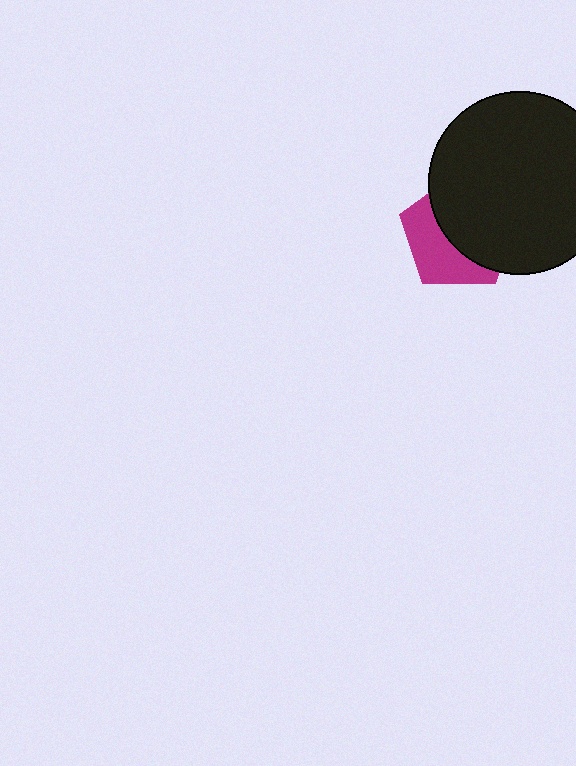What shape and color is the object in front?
The object in front is a black circle.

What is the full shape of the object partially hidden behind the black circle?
The partially hidden object is a magenta pentagon.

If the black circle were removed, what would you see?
You would see the complete magenta pentagon.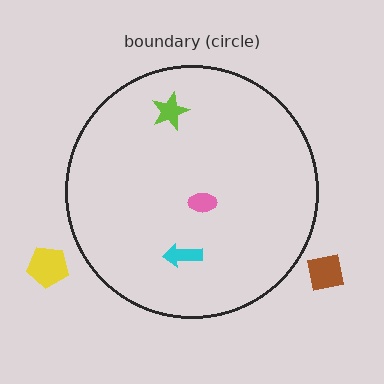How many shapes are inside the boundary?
3 inside, 2 outside.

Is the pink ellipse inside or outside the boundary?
Inside.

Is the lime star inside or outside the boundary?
Inside.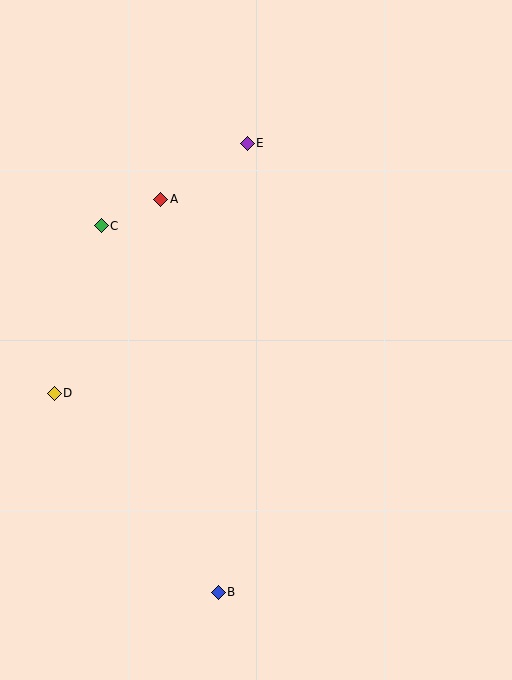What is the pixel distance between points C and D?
The distance between C and D is 174 pixels.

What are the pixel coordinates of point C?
Point C is at (101, 226).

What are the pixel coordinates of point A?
Point A is at (161, 199).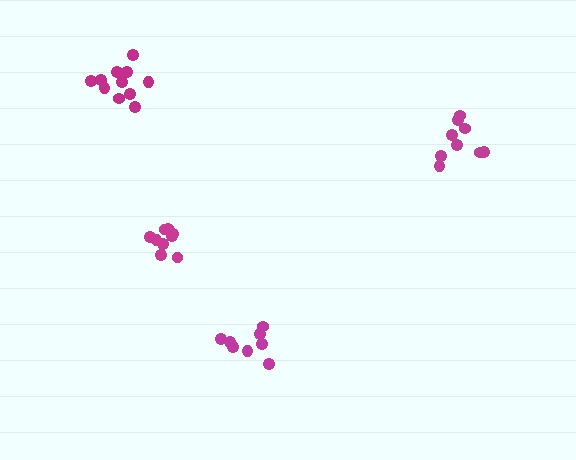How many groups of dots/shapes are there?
There are 4 groups.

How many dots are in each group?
Group 1: 9 dots, Group 2: 8 dots, Group 3: 12 dots, Group 4: 9 dots (38 total).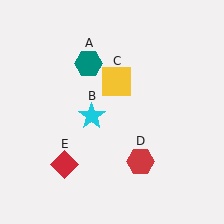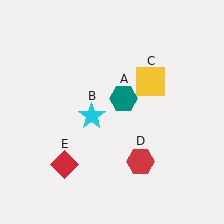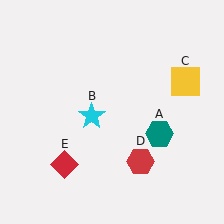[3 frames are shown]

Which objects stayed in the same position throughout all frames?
Cyan star (object B) and red hexagon (object D) and red diamond (object E) remained stationary.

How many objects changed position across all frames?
2 objects changed position: teal hexagon (object A), yellow square (object C).